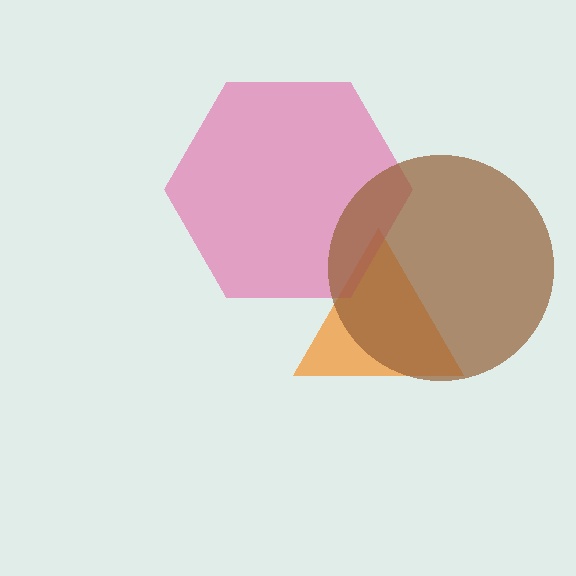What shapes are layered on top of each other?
The layered shapes are: an orange triangle, a pink hexagon, a brown circle.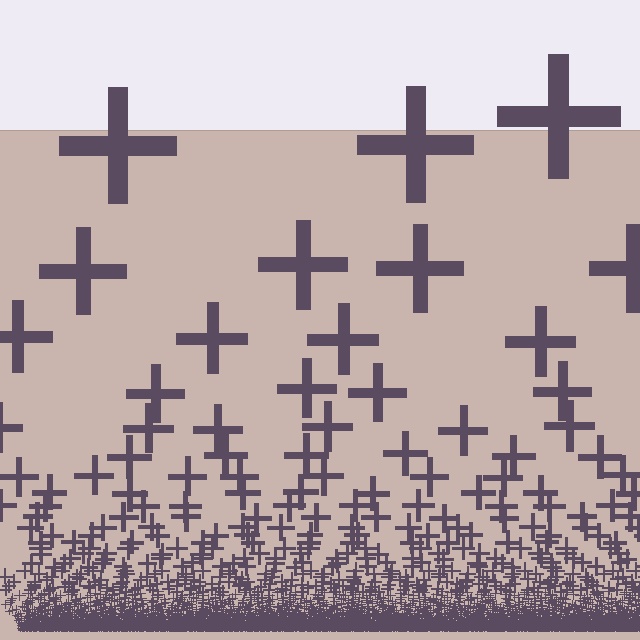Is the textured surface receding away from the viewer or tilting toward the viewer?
The surface appears to tilt toward the viewer. Texture elements get larger and sparser toward the top.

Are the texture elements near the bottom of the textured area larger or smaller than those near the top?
Smaller. The gradient is inverted — elements near the bottom are smaller and denser.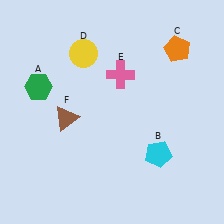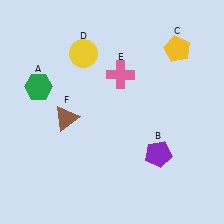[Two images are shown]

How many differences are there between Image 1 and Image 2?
There are 2 differences between the two images.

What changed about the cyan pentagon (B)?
In Image 1, B is cyan. In Image 2, it changed to purple.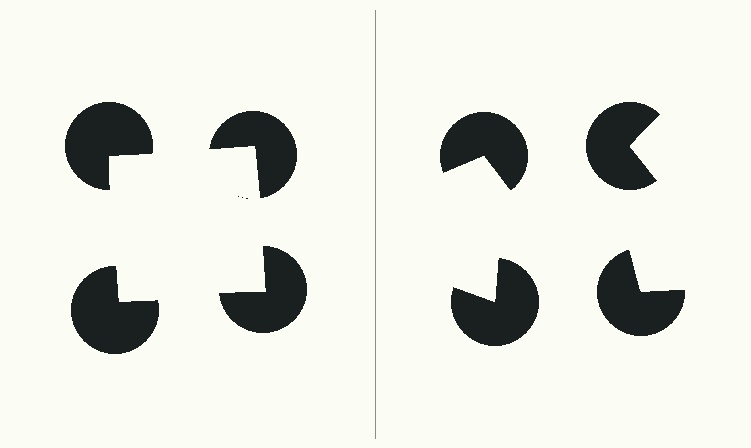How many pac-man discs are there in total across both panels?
8 — 4 on each side.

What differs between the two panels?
The pac-man discs are positioned identically on both sides; only the wedge orientations differ. On the left they align to a square; on the right they are misaligned.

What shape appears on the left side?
An illusory square.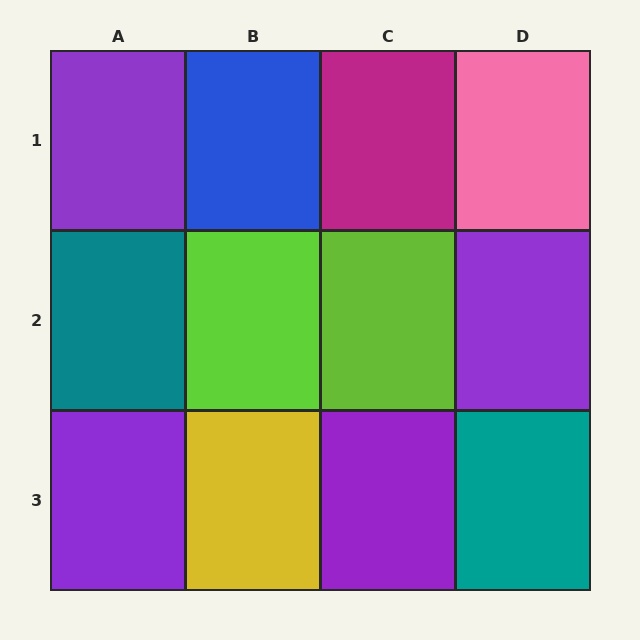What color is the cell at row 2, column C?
Lime.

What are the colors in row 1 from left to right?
Purple, blue, magenta, pink.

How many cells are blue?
1 cell is blue.